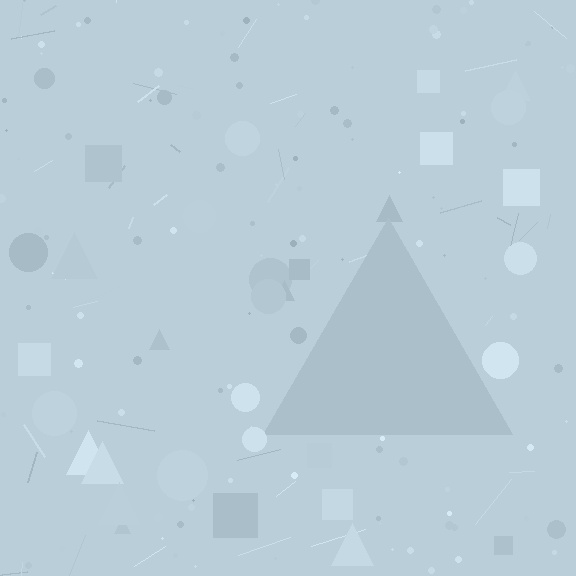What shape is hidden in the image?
A triangle is hidden in the image.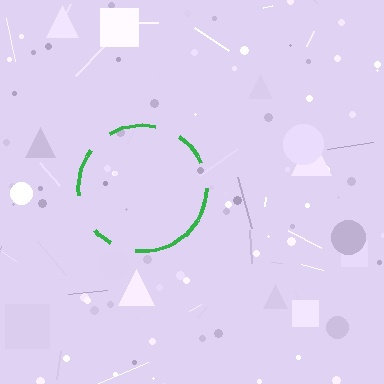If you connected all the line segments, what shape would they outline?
They would outline a circle.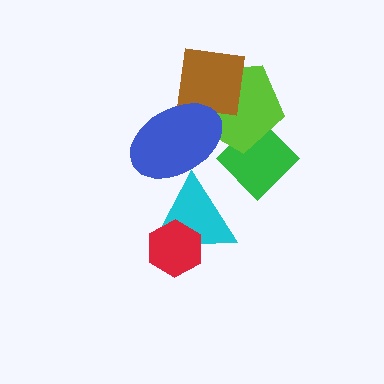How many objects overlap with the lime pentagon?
3 objects overlap with the lime pentagon.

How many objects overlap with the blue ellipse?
3 objects overlap with the blue ellipse.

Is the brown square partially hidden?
Yes, it is partially covered by another shape.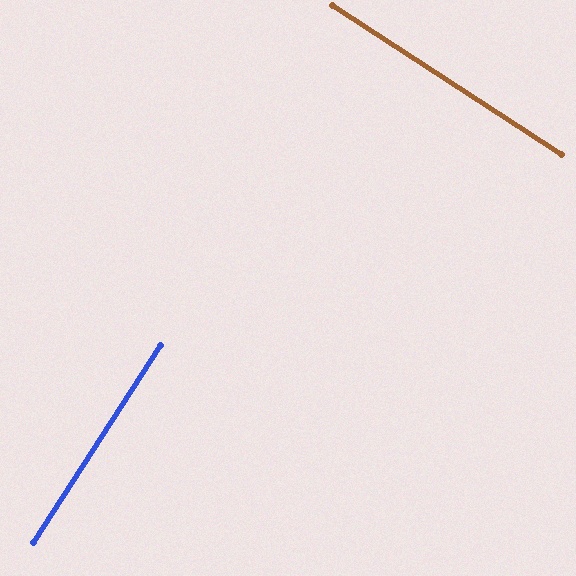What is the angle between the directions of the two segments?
Approximately 90 degrees.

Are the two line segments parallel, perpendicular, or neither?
Perpendicular — they meet at approximately 90°.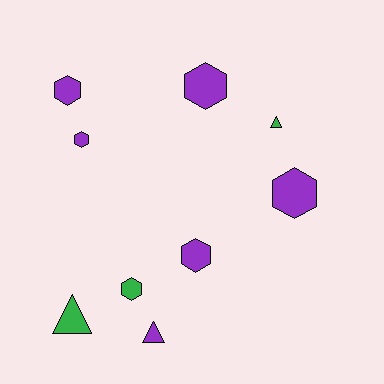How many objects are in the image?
There are 9 objects.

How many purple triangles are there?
There is 1 purple triangle.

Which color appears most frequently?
Purple, with 6 objects.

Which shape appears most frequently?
Hexagon, with 6 objects.